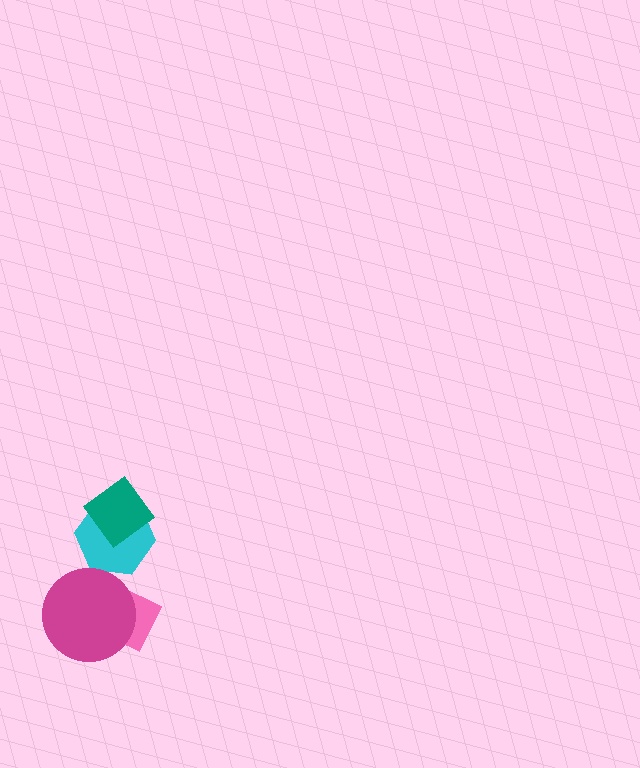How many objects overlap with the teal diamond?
1 object overlaps with the teal diamond.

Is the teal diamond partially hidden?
No, no other shape covers it.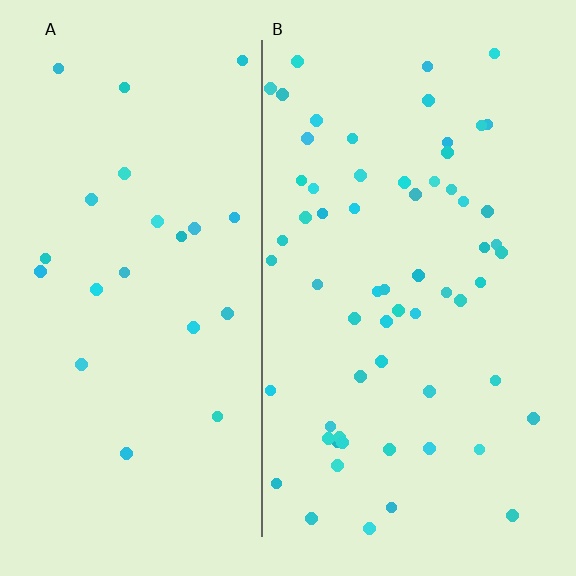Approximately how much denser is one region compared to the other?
Approximately 2.7× — region B over region A.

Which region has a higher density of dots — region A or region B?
B (the right).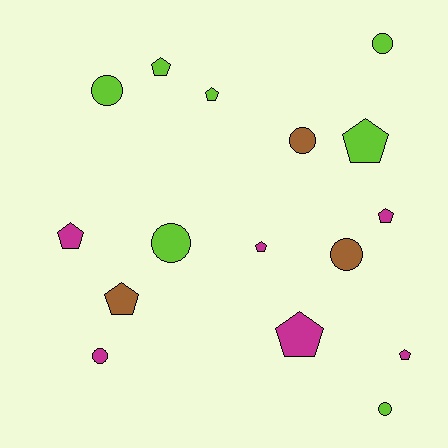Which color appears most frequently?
Lime, with 7 objects.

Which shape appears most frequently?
Pentagon, with 9 objects.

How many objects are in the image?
There are 16 objects.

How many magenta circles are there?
There is 1 magenta circle.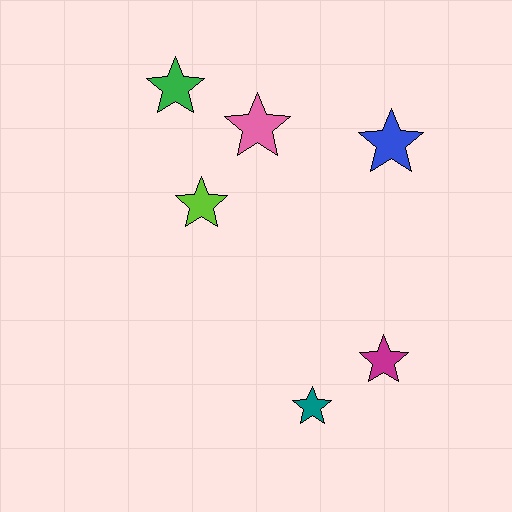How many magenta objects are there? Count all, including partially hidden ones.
There is 1 magenta object.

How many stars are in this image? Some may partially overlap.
There are 6 stars.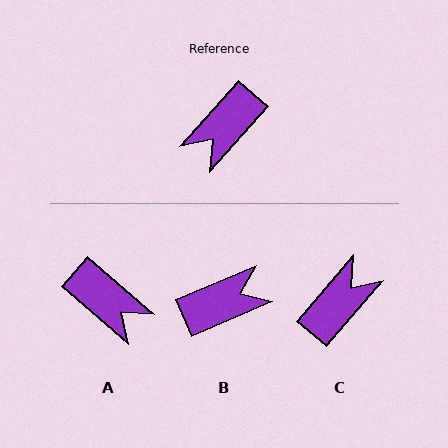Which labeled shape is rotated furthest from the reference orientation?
C, about 179 degrees away.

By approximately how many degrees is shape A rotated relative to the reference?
Approximately 91 degrees counter-clockwise.